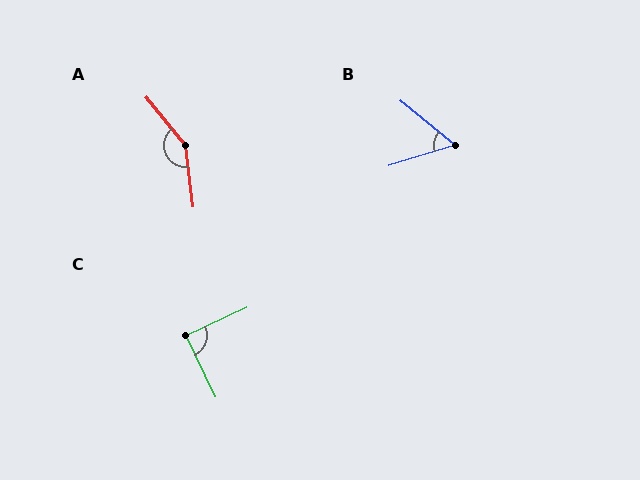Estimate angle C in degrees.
Approximately 90 degrees.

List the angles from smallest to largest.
B (56°), C (90°), A (148°).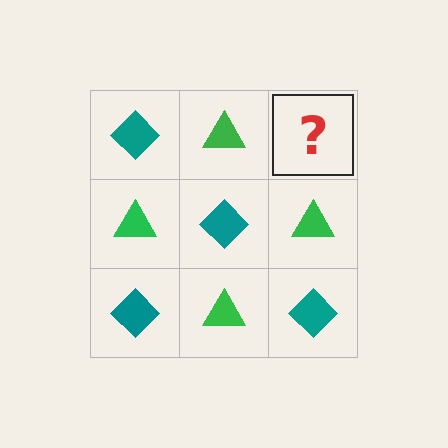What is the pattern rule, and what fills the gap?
The rule is that it alternates teal diamond and green triangle in a checkerboard pattern. The gap should be filled with a teal diamond.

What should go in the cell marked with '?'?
The missing cell should contain a teal diamond.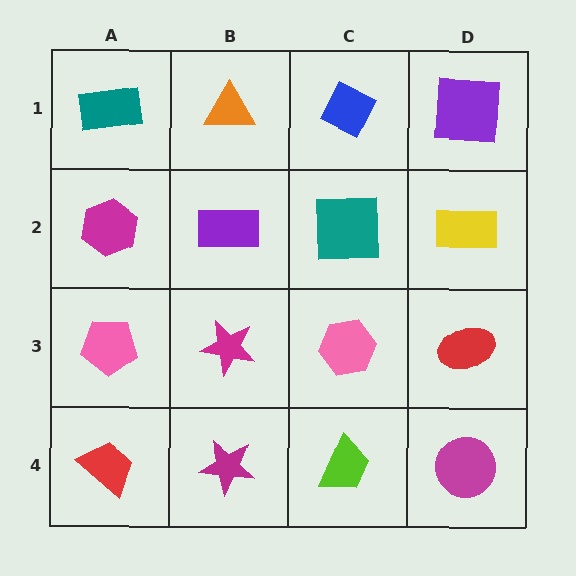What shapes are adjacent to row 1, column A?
A magenta hexagon (row 2, column A), an orange triangle (row 1, column B).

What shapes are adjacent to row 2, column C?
A blue diamond (row 1, column C), a pink hexagon (row 3, column C), a purple rectangle (row 2, column B), a yellow rectangle (row 2, column D).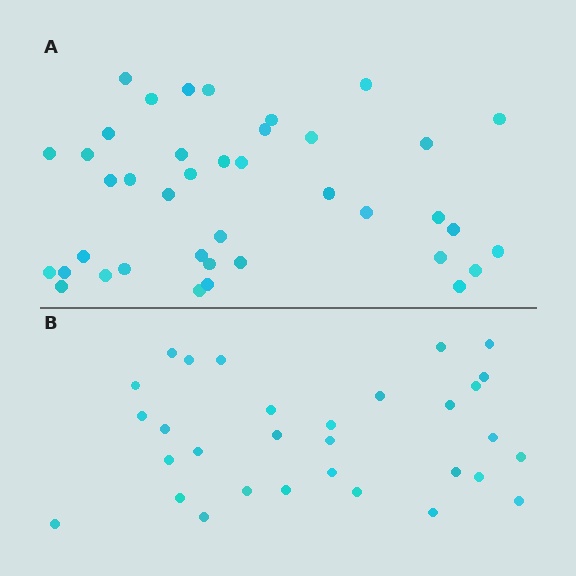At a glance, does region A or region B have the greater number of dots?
Region A (the top region) has more dots.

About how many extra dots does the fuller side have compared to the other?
Region A has roughly 8 or so more dots than region B.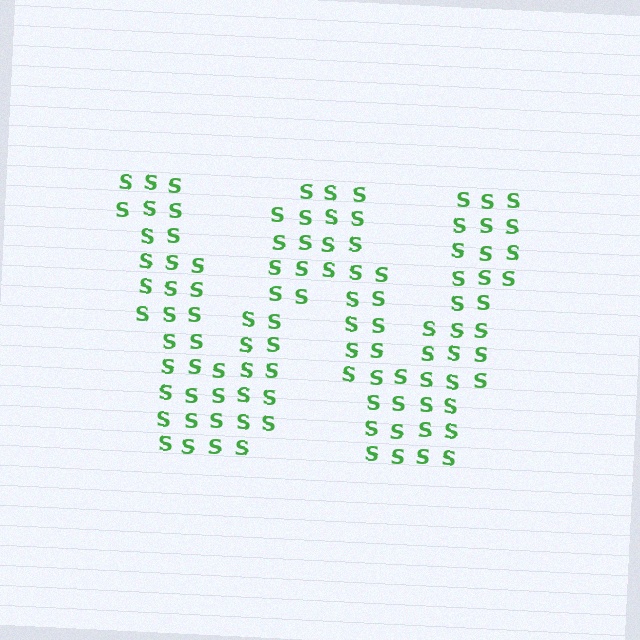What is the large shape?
The large shape is the letter W.